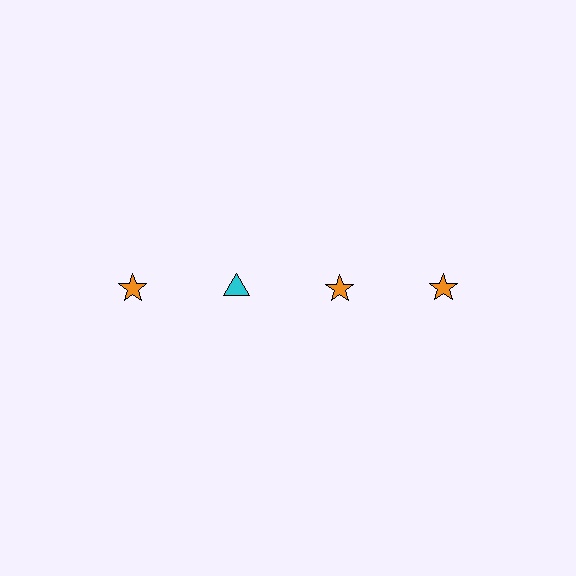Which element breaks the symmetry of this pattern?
The cyan triangle in the top row, second from left column breaks the symmetry. All other shapes are orange stars.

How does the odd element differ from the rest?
It differs in both color (cyan instead of orange) and shape (triangle instead of star).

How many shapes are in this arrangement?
There are 4 shapes arranged in a grid pattern.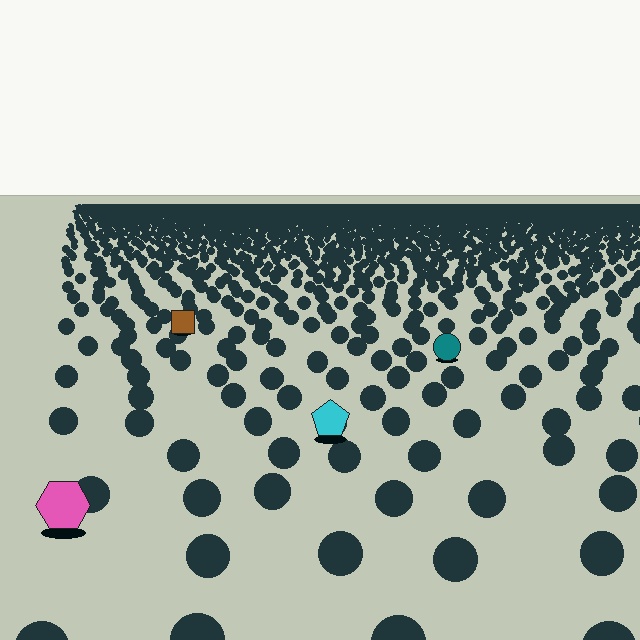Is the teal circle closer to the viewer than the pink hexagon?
No. The pink hexagon is closer — you can tell from the texture gradient: the ground texture is coarser near it.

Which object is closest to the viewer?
The pink hexagon is closest. The texture marks near it are larger and more spread out.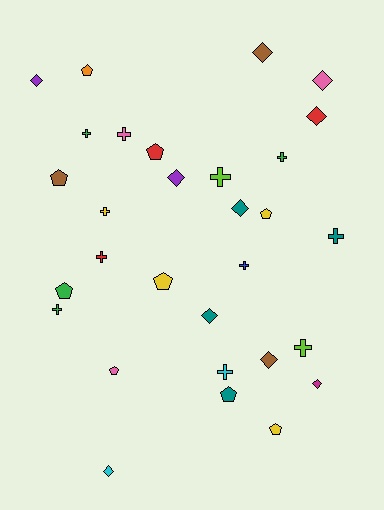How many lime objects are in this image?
There are 2 lime objects.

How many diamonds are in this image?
There are 10 diamonds.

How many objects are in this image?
There are 30 objects.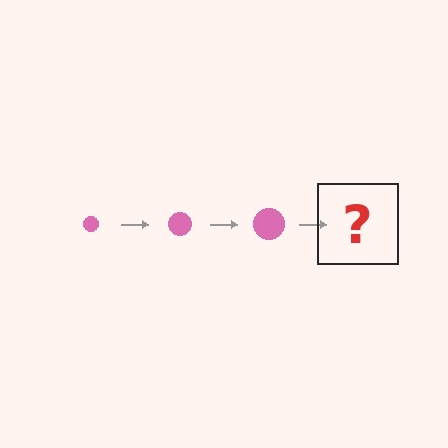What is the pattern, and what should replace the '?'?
The pattern is that the circle gets progressively larger each step. The '?' should be a pink circle, larger than the previous one.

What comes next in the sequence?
The next element should be a pink circle, larger than the previous one.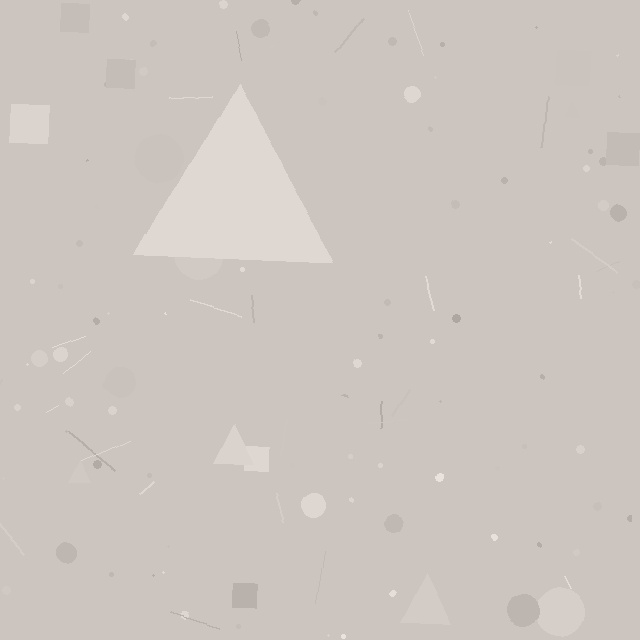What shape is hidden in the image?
A triangle is hidden in the image.